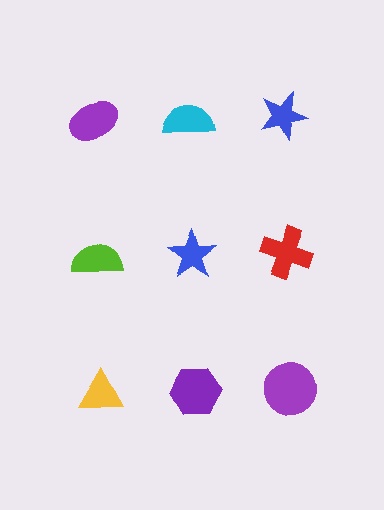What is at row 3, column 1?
A yellow triangle.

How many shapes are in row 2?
3 shapes.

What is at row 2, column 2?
A blue star.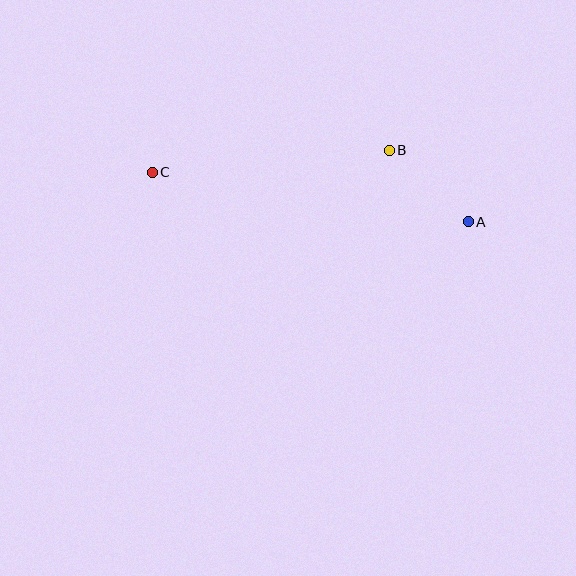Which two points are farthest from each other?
Points A and C are farthest from each other.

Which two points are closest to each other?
Points A and B are closest to each other.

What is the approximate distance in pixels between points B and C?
The distance between B and C is approximately 238 pixels.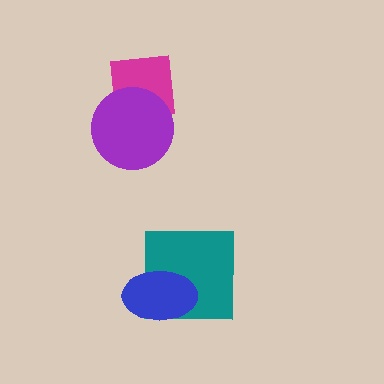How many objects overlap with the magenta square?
1 object overlaps with the magenta square.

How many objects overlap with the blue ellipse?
1 object overlaps with the blue ellipse.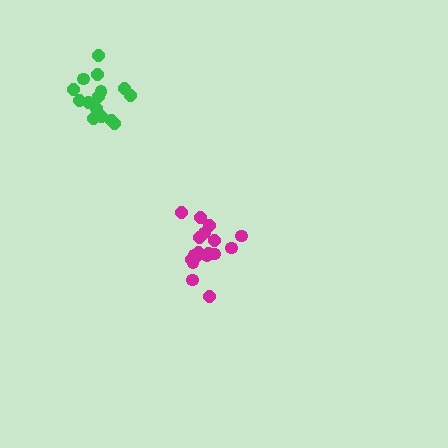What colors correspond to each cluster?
The clusters are colored: magenta, green.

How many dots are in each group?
Group 1: 18 dots, Group 2: 15 dots (33 total).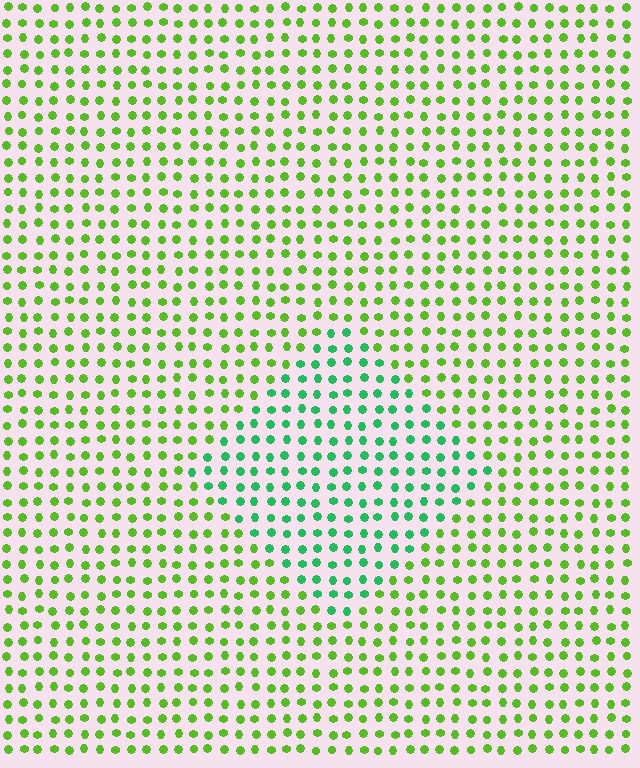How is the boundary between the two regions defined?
The boundary is defined purely by a slight shift in hue (about 44 degrees). Spacing, size, and orientation are identical on both sides.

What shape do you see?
I see a diamond.